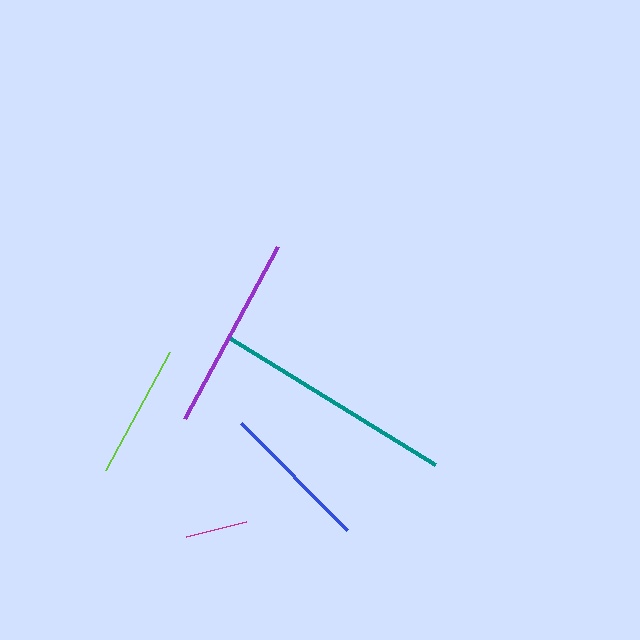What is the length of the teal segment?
The teal segment is approximately 242 pixels long.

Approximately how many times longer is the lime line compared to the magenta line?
The lime line is approximately 2.2 times the length of the magenta line.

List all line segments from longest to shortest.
From longest to shortest: teal, purple, blue, lime, magenta.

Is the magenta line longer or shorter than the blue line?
The blue line is longer than the magenta line.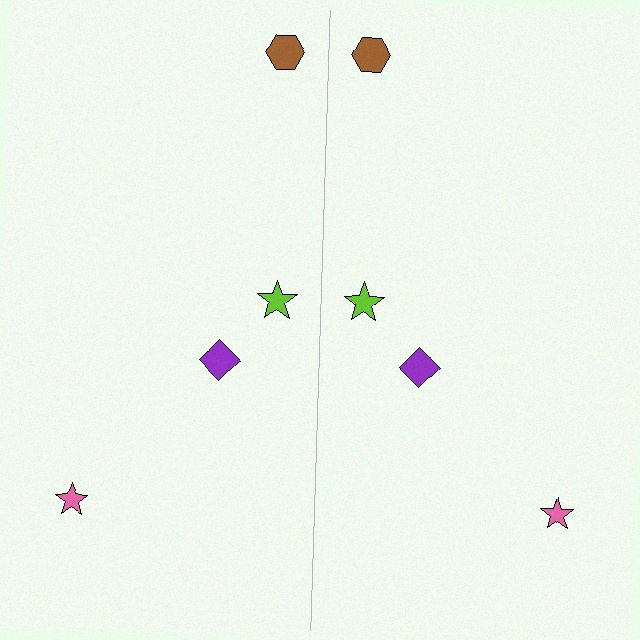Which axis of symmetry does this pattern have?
The pattern has a vertical axis of symmetry running through the center of the image.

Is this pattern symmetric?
Yes, this pattern has bilateral (reflection) symmetry.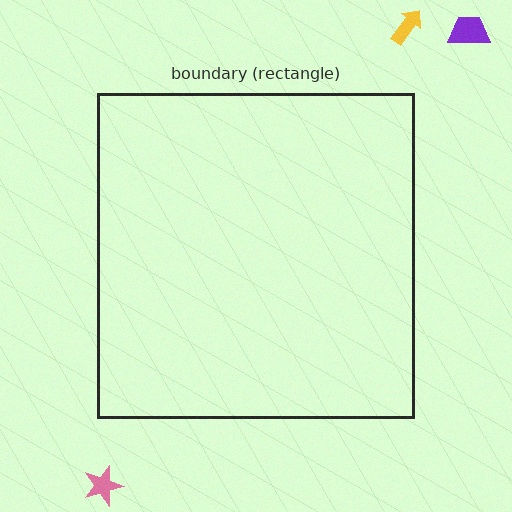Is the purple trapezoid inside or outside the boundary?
Outside.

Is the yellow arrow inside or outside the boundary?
Outside.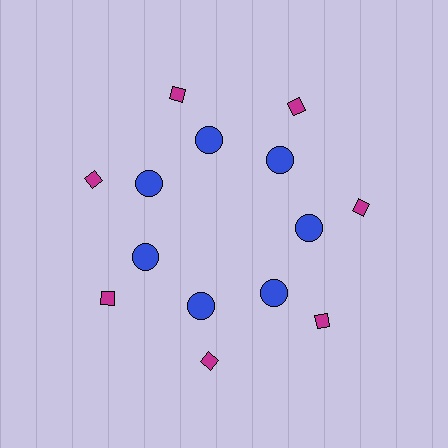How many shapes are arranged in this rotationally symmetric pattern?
There are 14 shapes, arranged in 7 groups of 2.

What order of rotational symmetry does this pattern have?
This pattern has 7-fold rotational symmetry.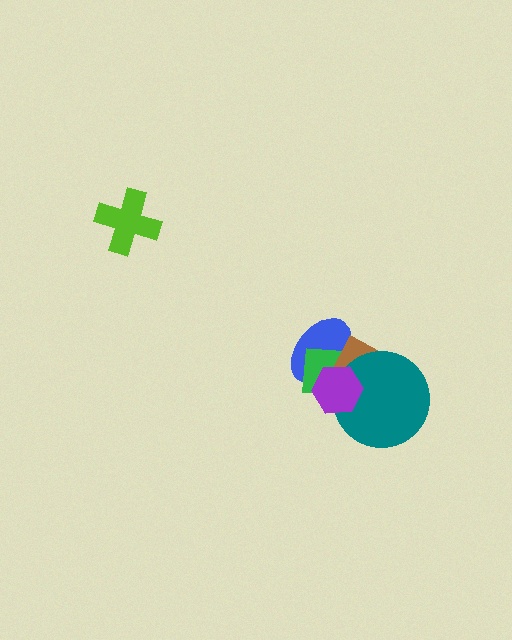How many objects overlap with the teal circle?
3 objects overlap with the teal circle.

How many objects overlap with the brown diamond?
4 objects overlap with the brown diamond.